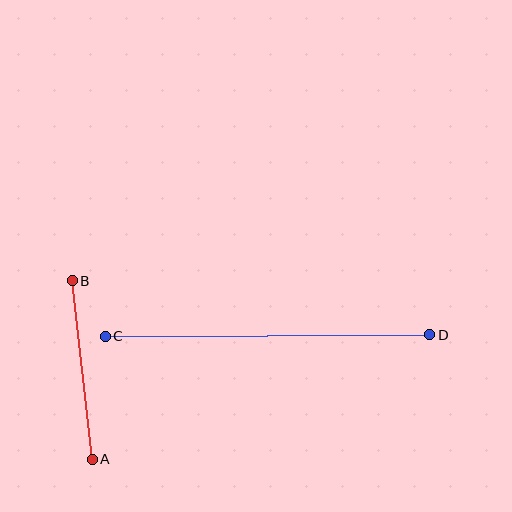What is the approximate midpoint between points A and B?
The midpoint is at approximately (82, 370) pixels.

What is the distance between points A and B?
The distance is approximately 179 pixels.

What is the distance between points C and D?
The distance is approximately 324 pixels.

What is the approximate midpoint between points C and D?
The midpoint is at approximately (268, 336) pixels.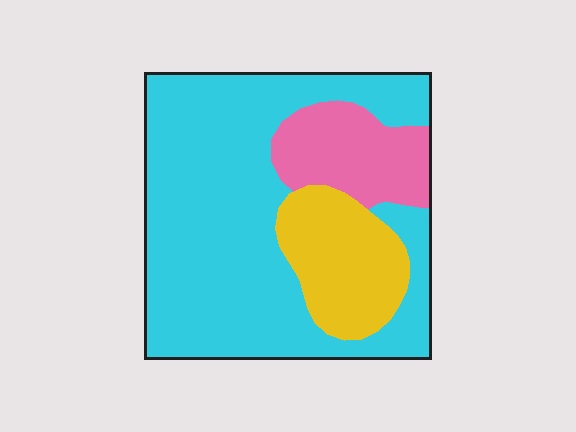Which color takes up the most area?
Cyan, at roughly 65%.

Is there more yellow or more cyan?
Cyan.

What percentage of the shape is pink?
Pink takes up less than a quarter of the shape.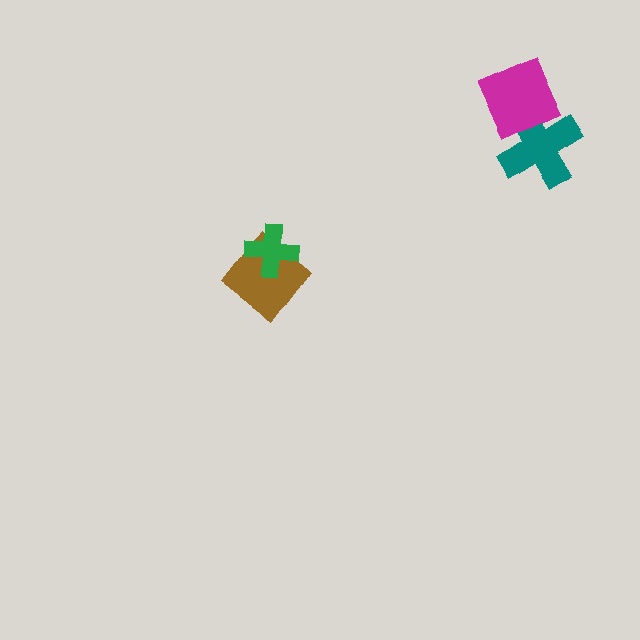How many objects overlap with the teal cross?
1 object overlaps with the teal cross.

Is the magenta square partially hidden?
No, no other shape covers it.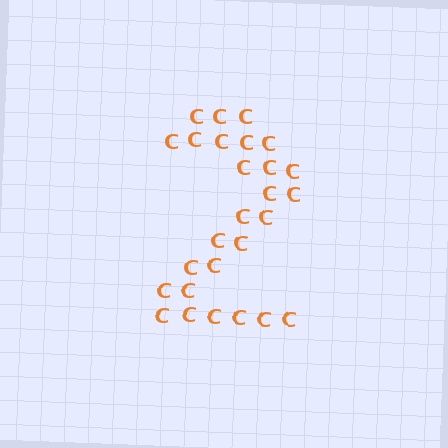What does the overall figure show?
The overall figure shows the digit 2.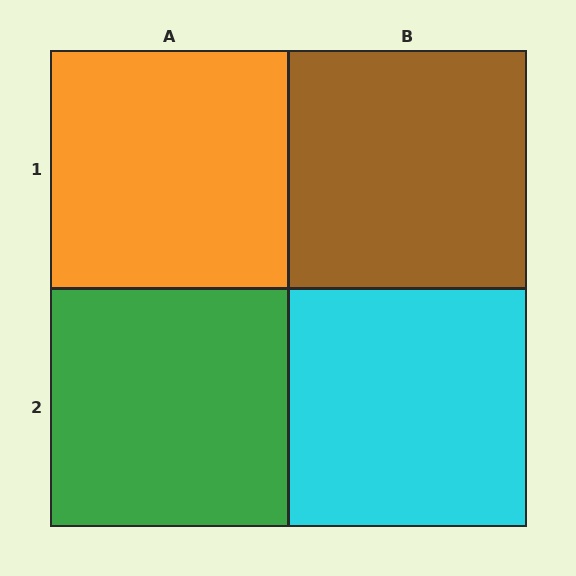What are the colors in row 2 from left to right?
Green, cyan.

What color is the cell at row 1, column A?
Orange.